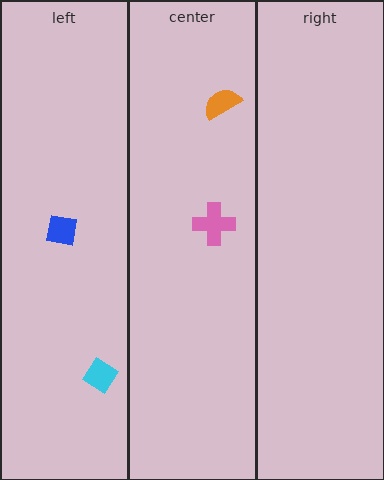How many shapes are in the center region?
2.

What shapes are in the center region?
The pink cross, the orange semicircle.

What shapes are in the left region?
The cyan diamond, the blue square.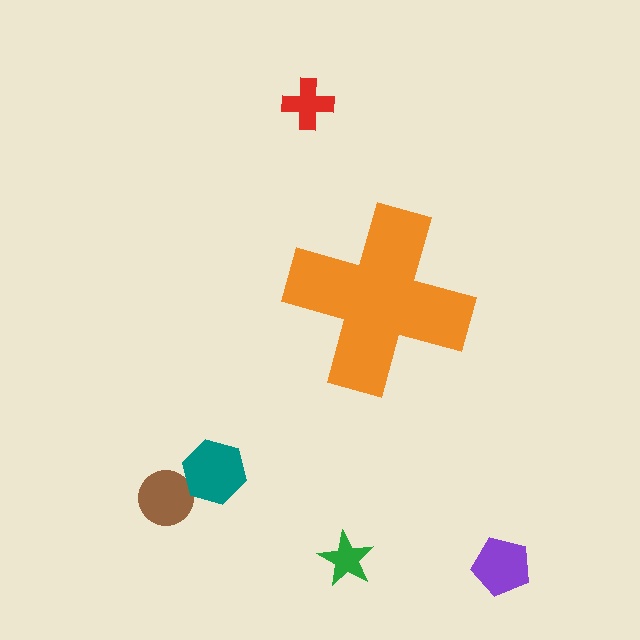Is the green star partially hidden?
No, the green star is fully visible.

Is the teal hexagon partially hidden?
No, the teal hexagon is fully visible.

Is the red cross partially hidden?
No, the red cross is fully visible.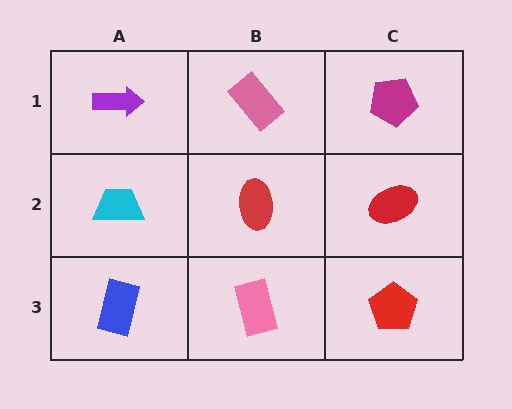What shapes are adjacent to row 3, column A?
A cyan trapezoid (row 2, column A), a pink rectangle (row 3, column B).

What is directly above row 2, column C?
A magenta pentagon.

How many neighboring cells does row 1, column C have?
2.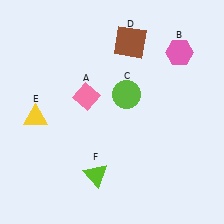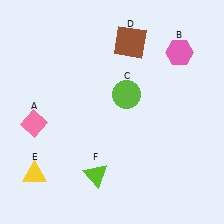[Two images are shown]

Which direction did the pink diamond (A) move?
The pink diamond (A) moved left.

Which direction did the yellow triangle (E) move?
The yellow triangle (E) moved down.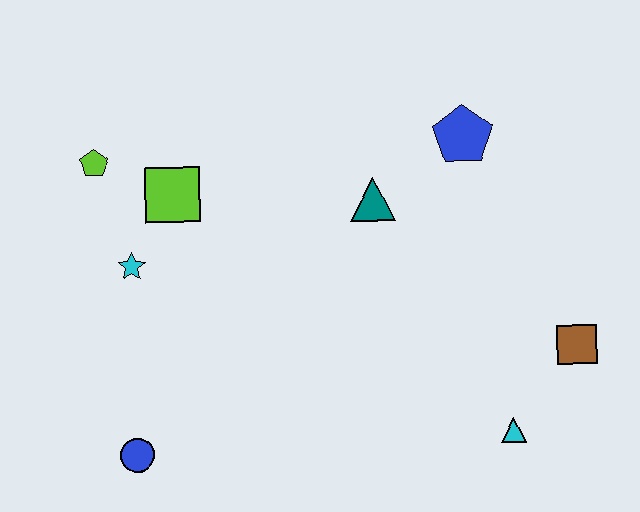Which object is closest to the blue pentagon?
The teal triangle is closest to the blue pentagon.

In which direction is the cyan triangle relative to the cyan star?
The cyan triangle is to the right of the cyan star.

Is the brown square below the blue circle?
No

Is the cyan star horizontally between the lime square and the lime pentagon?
Yes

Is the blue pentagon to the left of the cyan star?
No